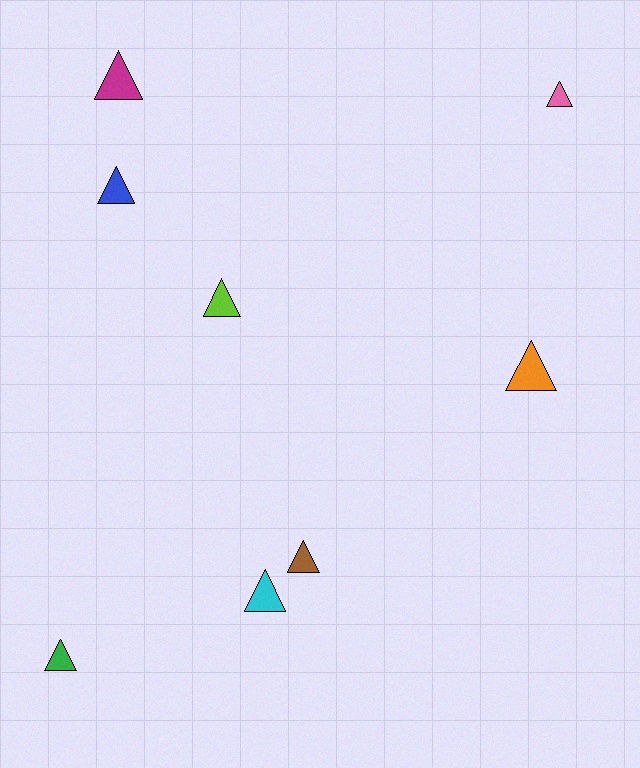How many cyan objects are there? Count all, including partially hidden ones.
There is 1 cyan object.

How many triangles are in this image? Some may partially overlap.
There are 8 triangles.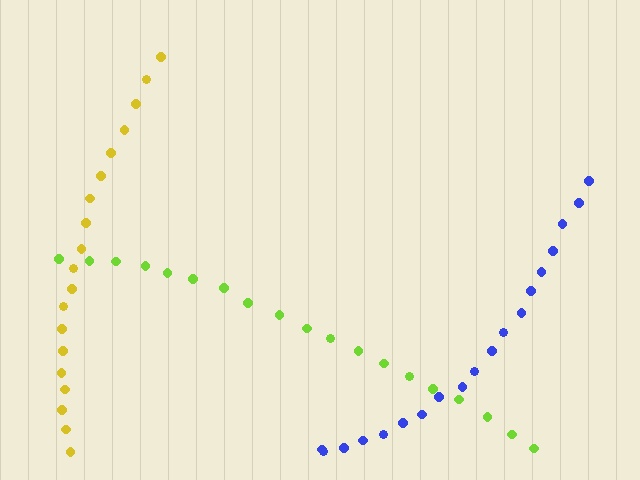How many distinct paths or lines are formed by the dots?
There are 3 distinct paths.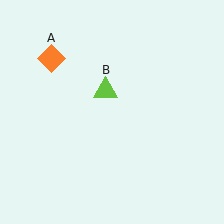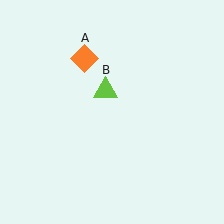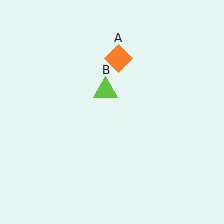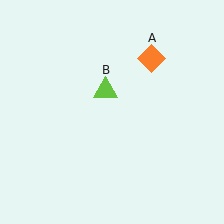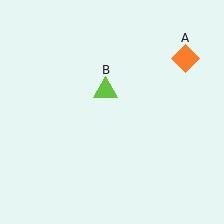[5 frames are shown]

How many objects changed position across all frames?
1 object changed position: orange diamond (object A).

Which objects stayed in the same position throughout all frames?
Lime triangle (object B) remained stationary.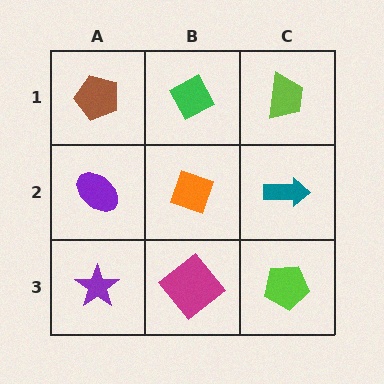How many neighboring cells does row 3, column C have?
2.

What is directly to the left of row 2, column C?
An orange diamond.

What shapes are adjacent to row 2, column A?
A brown pentagon (row 1, column A), a purple star (row 3, column A), an orange diamond (row 2, column B).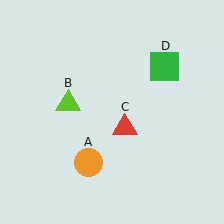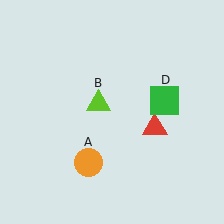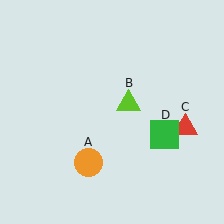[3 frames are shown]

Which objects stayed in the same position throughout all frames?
Orange circle (object A) remained stationary.